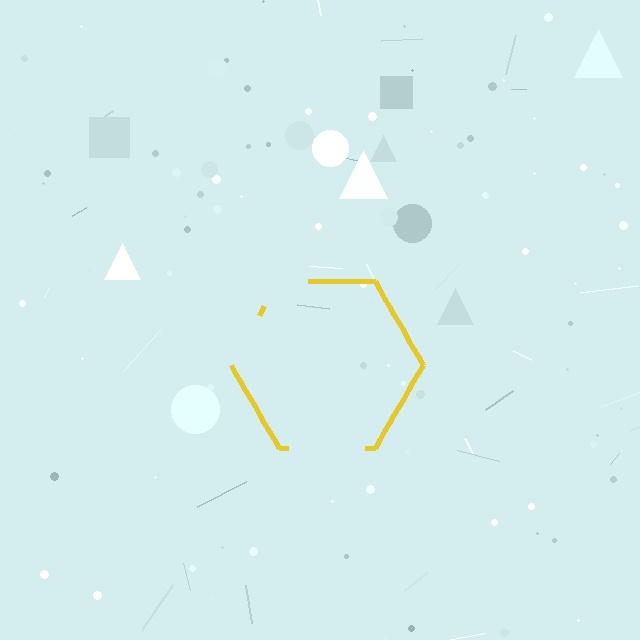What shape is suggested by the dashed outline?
The dashed outline suggests a hexagon.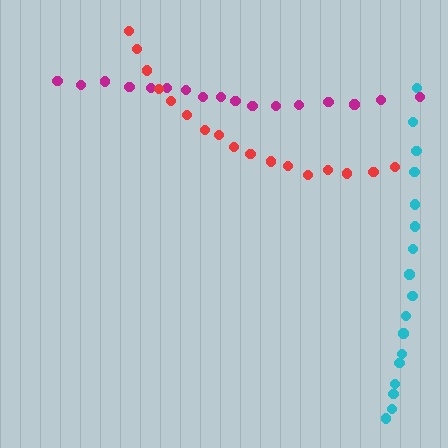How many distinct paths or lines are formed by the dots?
There are 3 distinct paths.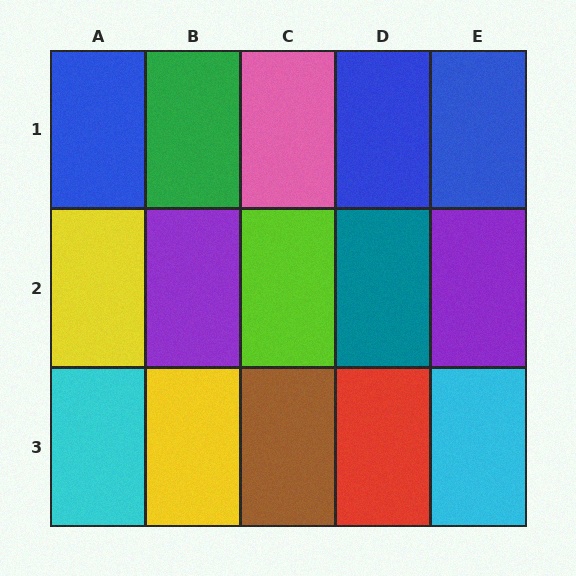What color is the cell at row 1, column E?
Blue.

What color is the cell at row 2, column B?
Purple.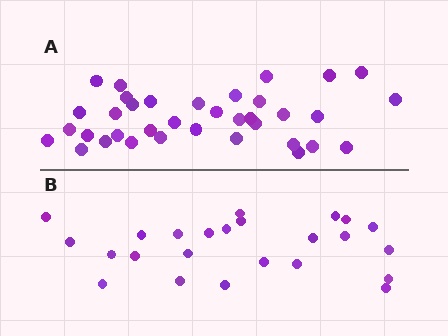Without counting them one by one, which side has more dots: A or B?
Region A (the top region) has more dots.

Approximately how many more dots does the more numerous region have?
Region A has roughly 12 or so more dots than region B.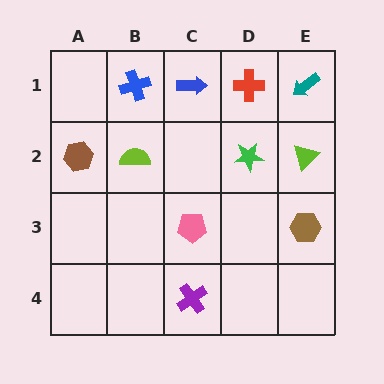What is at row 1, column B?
A blue cross.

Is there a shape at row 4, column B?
No, that cell is empty.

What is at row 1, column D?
A red cross.